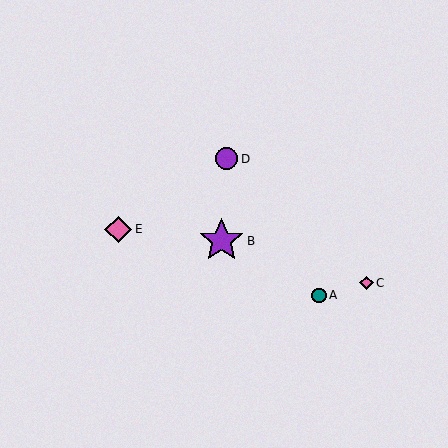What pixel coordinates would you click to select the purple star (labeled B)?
Click at (222, 241) to select the purple star B.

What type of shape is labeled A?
Shape A is a teal circle.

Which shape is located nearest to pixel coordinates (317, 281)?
The teal circle (labeled A) at (319, 295) is nearest to that location.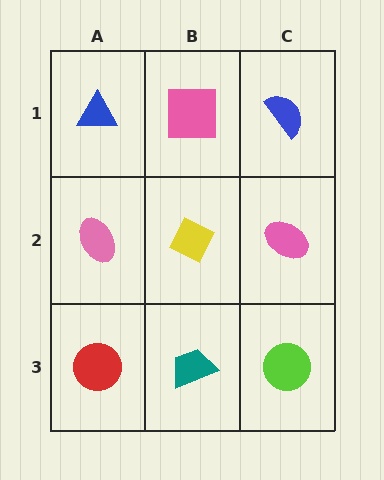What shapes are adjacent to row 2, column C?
A blue semicircle (row 1, column C), a lime circle (row 3, column C), a yellow diamond (row 2, column B).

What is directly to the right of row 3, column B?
A lime circle.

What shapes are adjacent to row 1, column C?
A pink ellipse (row 2, column C), a pink square (row 1, column B).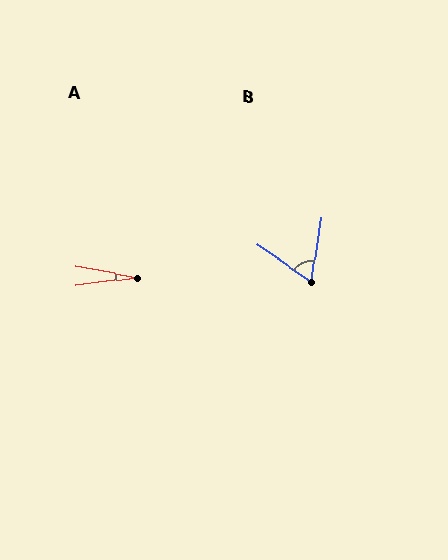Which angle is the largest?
B, at approximately 65 degrees.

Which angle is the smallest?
A, at approximately 17 degrees.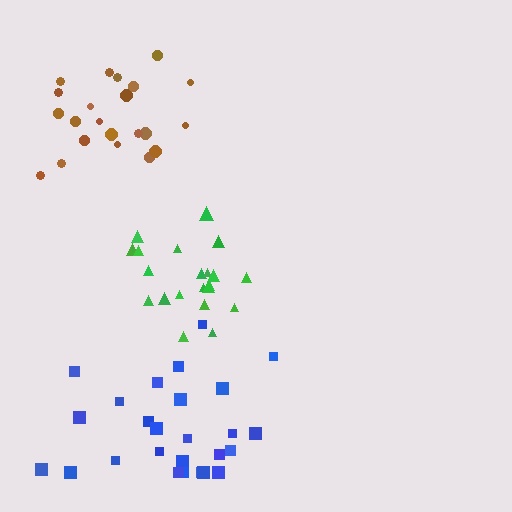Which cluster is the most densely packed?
Brown.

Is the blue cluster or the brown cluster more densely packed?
Brown.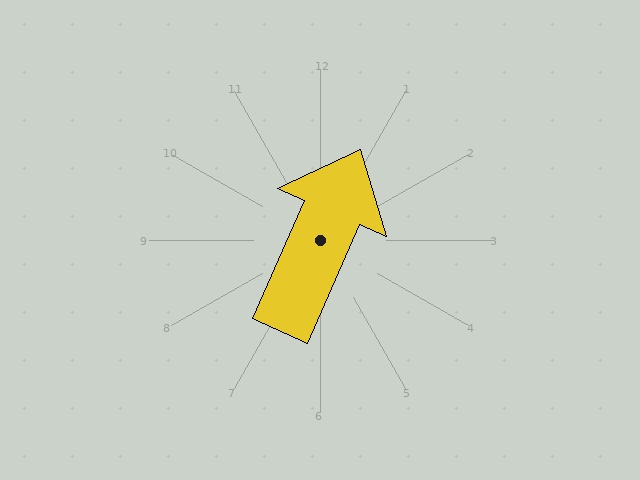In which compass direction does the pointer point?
Northeast.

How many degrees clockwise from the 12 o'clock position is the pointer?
Approximately 24 degrees.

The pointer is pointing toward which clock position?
Roughly 1 o'clock.